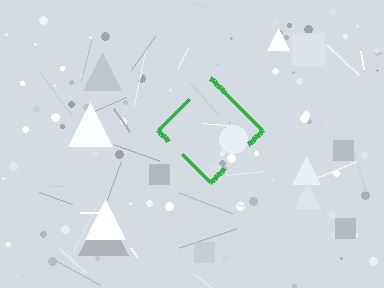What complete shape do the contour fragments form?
The contour fragments form a diamond.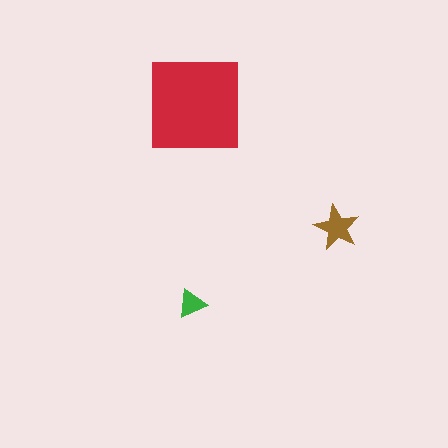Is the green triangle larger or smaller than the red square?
Smaller.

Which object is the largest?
The red square.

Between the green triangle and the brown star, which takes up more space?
The brown star.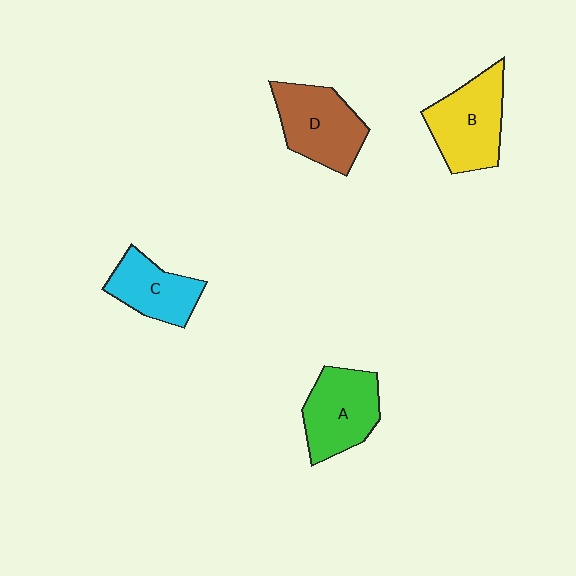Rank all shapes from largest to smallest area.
From largest to smallest: B (yellow), D (brown), A (green), C (cyan).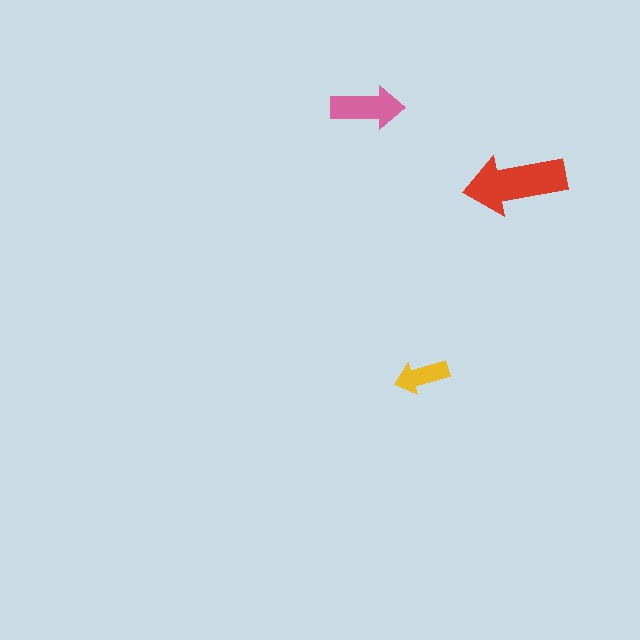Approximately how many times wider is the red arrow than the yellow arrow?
About 2 times wider.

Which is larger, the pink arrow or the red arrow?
The red one.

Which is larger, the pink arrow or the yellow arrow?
The pink one.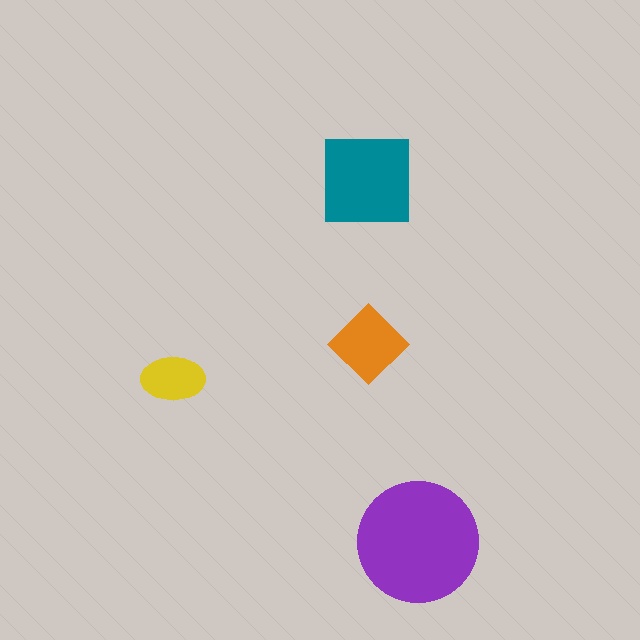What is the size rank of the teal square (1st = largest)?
2nd.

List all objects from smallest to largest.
The yellow ellipse, the orange diamond, the teal square, the purple circle.